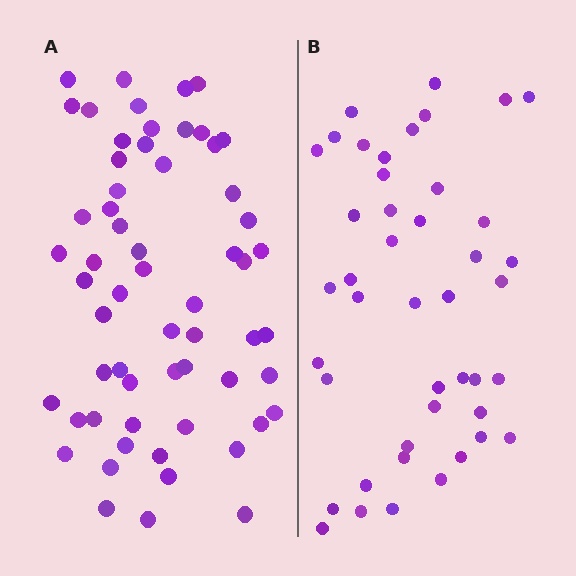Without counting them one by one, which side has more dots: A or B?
Region A (the left region) has more dots.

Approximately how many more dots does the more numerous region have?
Region A has approximately 15 more dots than region B.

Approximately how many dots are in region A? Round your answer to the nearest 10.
About 60 dots.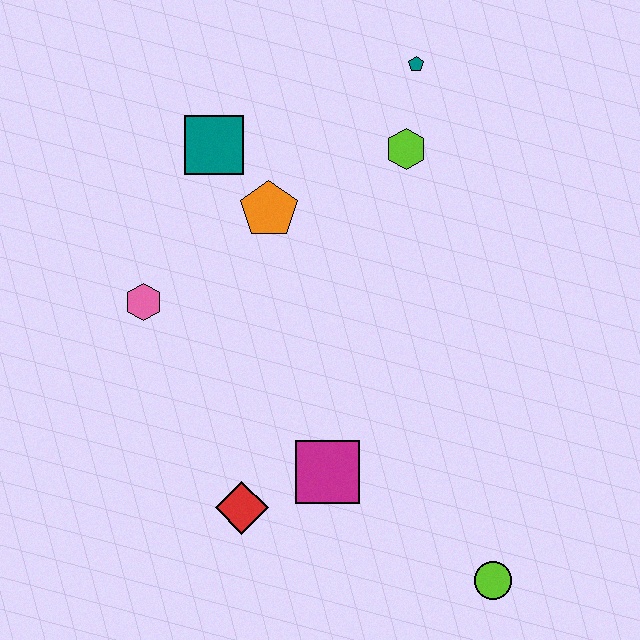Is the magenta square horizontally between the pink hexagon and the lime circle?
Yes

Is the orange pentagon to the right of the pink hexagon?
Yes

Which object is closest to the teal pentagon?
The lime hexagon is closest to the teal pentagon.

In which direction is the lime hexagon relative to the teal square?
The lime hexagon is to the right of the teal square.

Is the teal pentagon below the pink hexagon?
No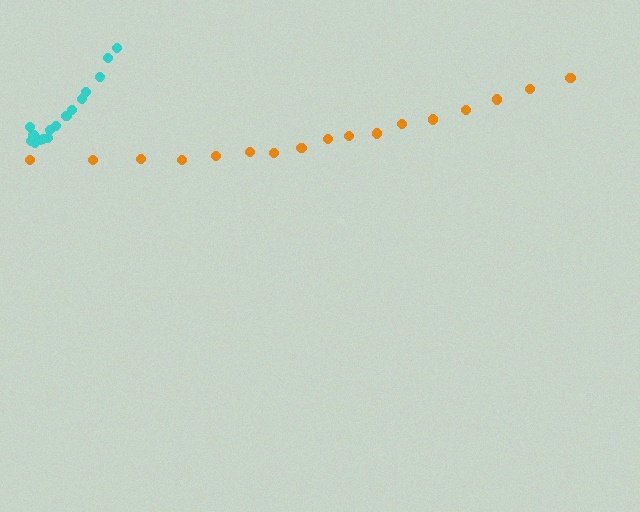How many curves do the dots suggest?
There are 2 distinct paths.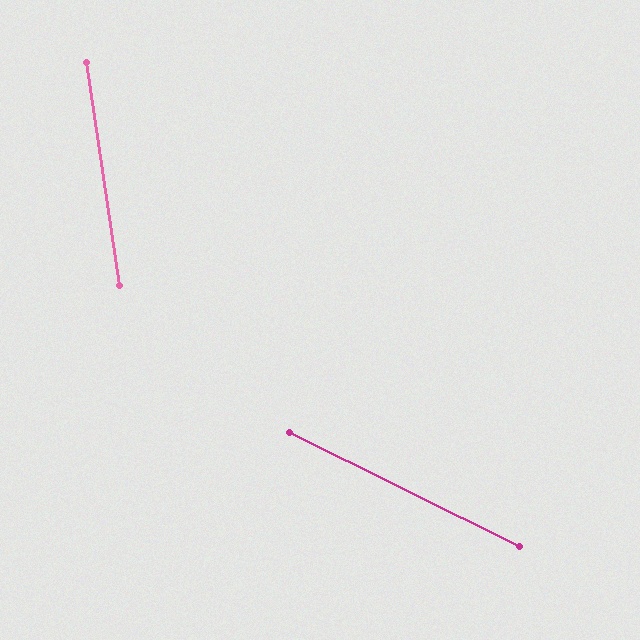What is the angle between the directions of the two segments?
Approximately 55 degrees.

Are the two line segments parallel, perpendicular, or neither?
Neither parallel nor perpendicular — they differ by about 55°.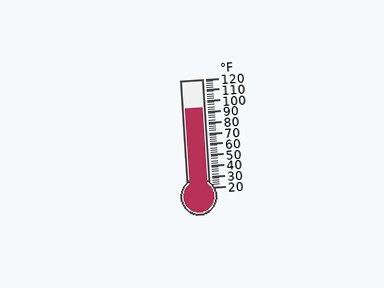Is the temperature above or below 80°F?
The temperature is above 80°F.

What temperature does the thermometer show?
The thermometer shows approximately 94°F.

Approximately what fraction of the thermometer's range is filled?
The thermometer is filled to approximately 75% of its range.